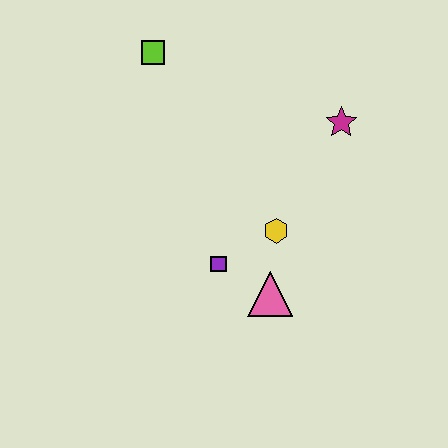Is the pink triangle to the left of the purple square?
No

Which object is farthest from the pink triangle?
The lime square is farthest from the pink triangle.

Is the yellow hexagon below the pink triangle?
No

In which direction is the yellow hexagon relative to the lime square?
The yellow hexagon is below the lime square.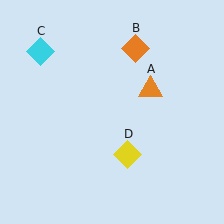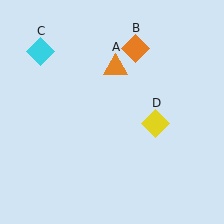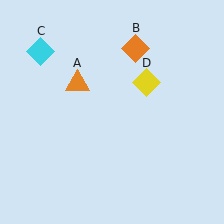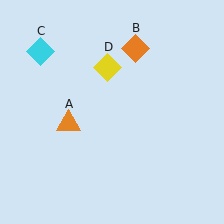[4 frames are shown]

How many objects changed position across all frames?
2 objects changed position: orange triangle (object A), yellow diamond (object D).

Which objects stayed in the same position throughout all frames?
Orange diamond (object B) and cyan diamond (object C) remained stationary.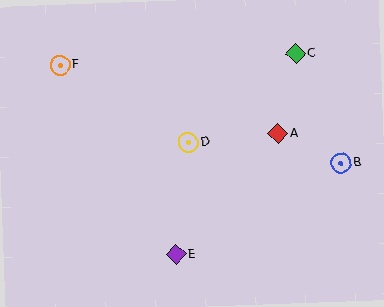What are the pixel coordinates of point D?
Point D is at (188, 142).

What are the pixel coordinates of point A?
Point A is at (278, 134).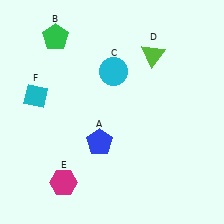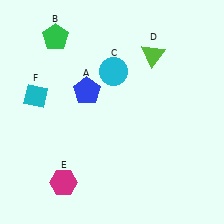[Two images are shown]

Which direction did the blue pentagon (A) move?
The blue pentagon (A) moved up.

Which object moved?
The blue pentagon (A) moved up.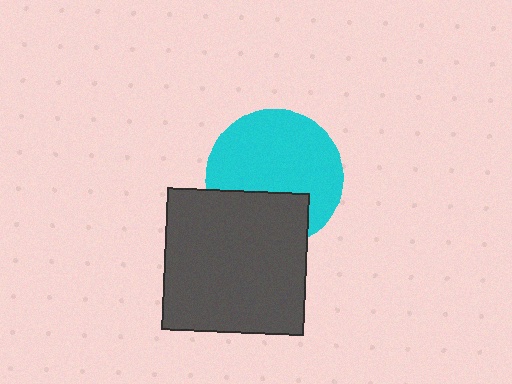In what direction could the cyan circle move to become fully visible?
The cyan circle could move up. That would shift it out from behind the dark gray square entirely.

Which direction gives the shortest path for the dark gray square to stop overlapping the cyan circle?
Moving down gives the shortest separation.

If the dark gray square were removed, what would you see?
You would see the complete cyan circle.